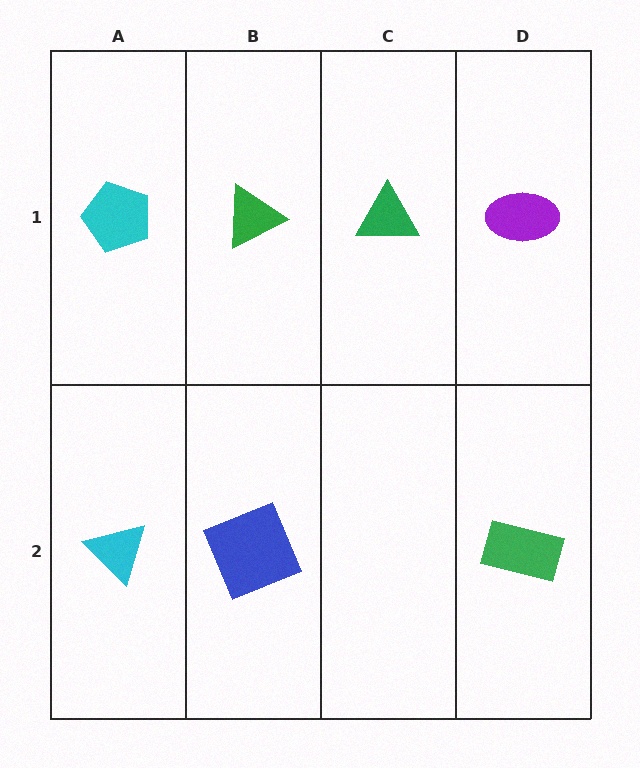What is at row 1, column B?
A green triangle.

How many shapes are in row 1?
4 shapes.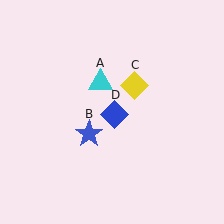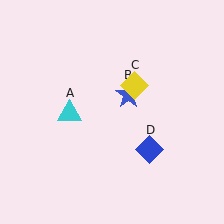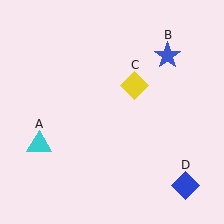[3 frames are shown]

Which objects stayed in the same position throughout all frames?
Yellow diamond (object C) remained stationary.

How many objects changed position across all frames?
3 objects changed position: cyan triangle (object A), blue star (object B), blue diamond (object D).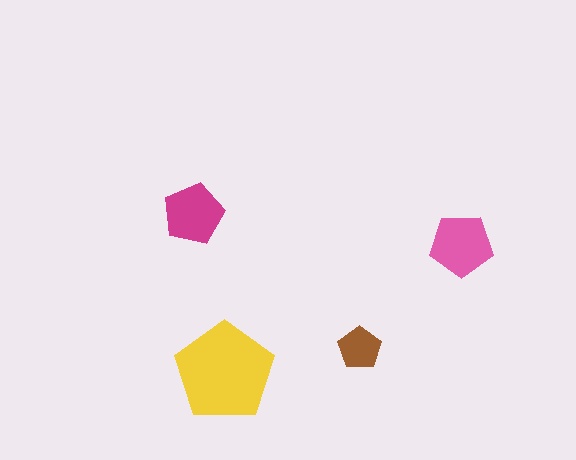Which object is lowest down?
The yellow pentagon is bottommost.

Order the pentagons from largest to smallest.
the yellow one, the pink one, the magenta one, the brown one.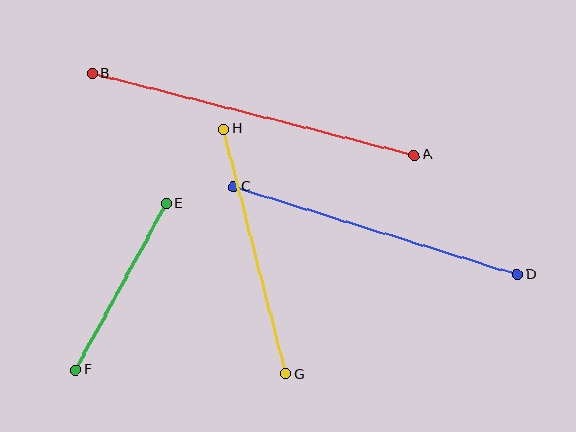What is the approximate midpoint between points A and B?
The midpoint is at approximately (253, 114) pixels.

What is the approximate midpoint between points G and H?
The midpoint is at approximately (254, 251) pixels.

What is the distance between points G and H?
The distance is approximately 253 pixels.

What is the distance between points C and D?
The distance is approximately 297 pixels.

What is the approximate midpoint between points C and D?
The midpoint is at approximately (375, 230) pixels.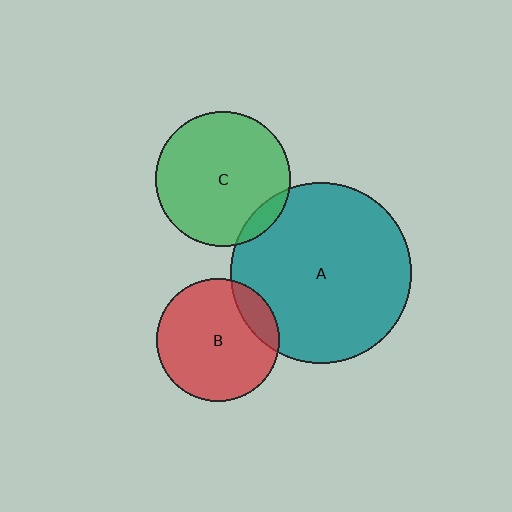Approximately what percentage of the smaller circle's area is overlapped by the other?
Approximately 10%.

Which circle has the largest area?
Circle A (teal).